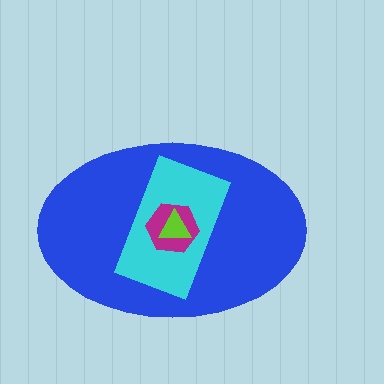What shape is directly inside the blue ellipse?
The cyan rectangle.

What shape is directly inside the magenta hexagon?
The lime triangle.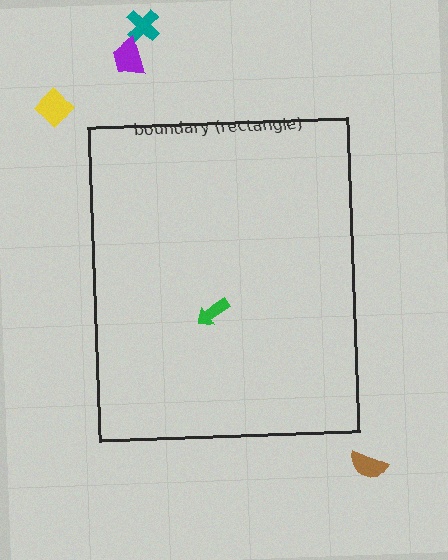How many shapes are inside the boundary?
1 inside, 4 outside.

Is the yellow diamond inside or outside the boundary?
Outside.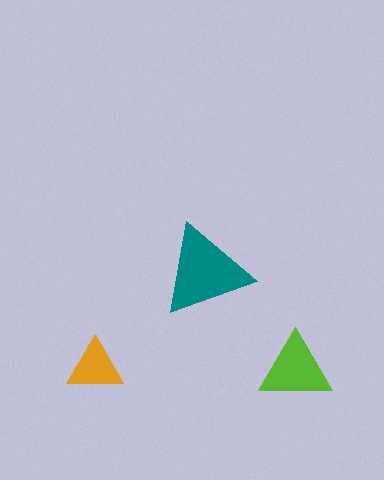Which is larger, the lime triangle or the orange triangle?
The lime one.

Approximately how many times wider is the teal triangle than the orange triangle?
About 1.5 times wider.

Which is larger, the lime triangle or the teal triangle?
The teal one.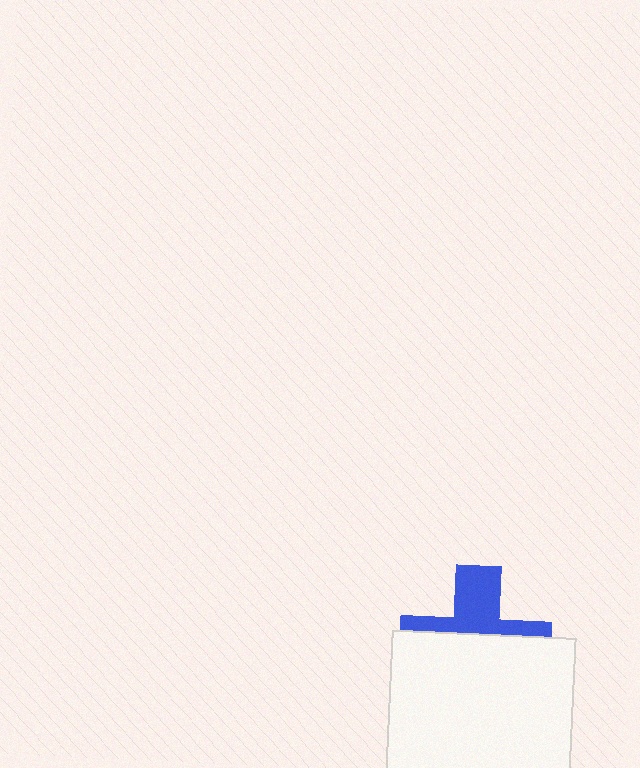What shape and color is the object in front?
The object in front is a white square.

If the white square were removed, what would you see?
You would see the complete blue cross.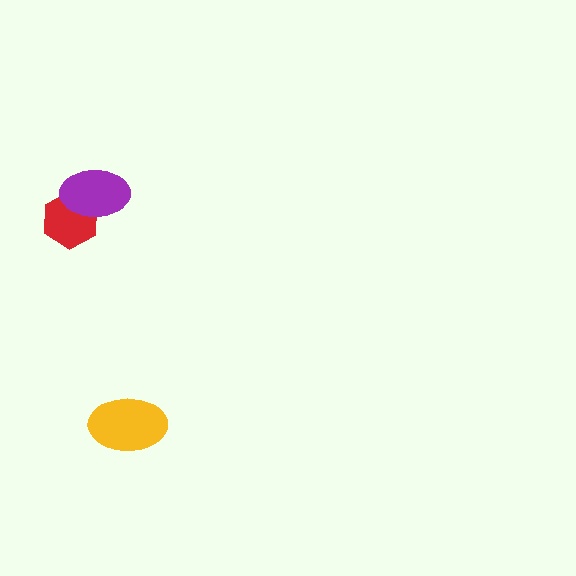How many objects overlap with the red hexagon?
1 object overlaps with the red hexagon.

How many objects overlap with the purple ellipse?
1 object overlaps with the purple ellipse.